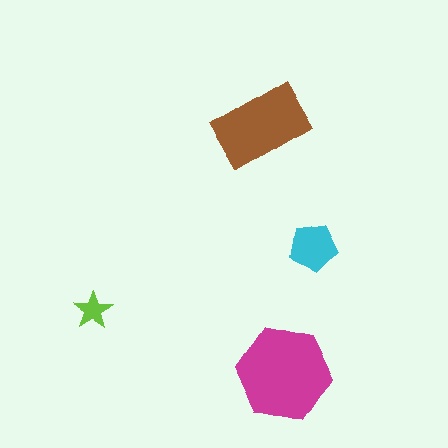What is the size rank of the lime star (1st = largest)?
4th.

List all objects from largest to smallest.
The magenta hexagon, the brown rectangle, the cyan pentagon, the lime star.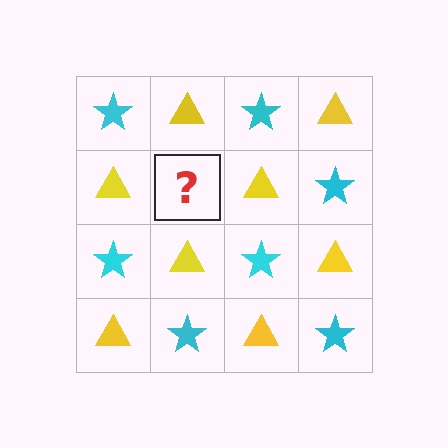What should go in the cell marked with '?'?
The missing cell should contain a cyan star.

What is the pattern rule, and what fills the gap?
The rule is that it alternates cyan star and yellow triangle in a checkerboard pattern. The gap should be filled with a cyan star.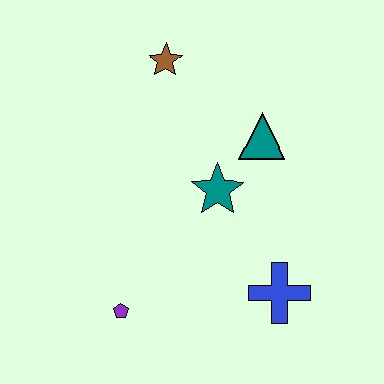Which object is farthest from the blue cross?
The brown star is farthest from the blue cross.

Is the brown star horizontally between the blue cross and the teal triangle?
No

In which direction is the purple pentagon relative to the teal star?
The purple pentagon is below the teal star.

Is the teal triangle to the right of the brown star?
Yes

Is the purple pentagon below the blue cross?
Yes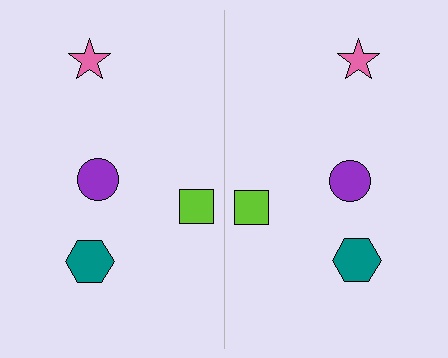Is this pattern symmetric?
Yes, this pattern has bilateral (reflection) symmetry.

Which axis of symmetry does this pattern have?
The pattern has a vertical axis of symmetry running through the center of the image.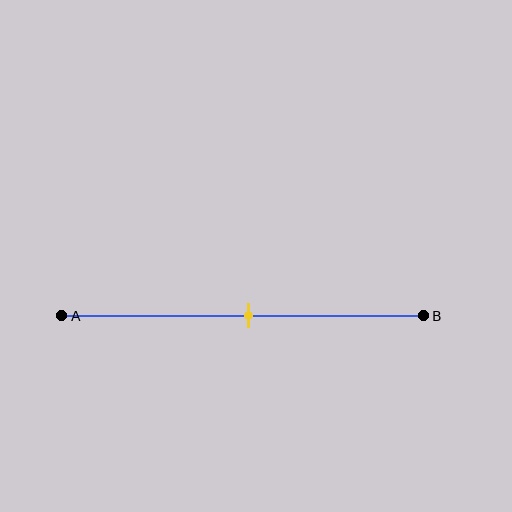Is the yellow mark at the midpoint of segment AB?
Yes, the mark is approximately at the midpoint.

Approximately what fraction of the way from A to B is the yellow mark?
The yellow mark is approximately 50% of the way from A to B.